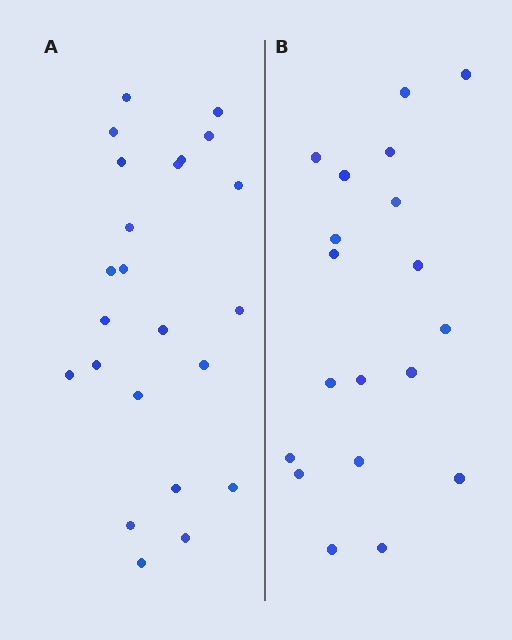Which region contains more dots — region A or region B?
Region A (the left region) has more dots.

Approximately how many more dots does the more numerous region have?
Region A has about 4 more dots than region B.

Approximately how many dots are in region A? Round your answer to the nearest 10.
About 20 dots. (The exact count is 23, which rounds to 20.)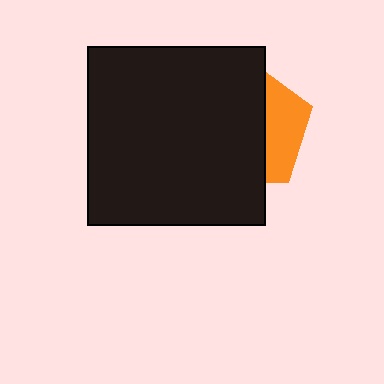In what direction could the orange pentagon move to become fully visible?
The orange pentagon could move right. That would shift it out from behind the black square entirely.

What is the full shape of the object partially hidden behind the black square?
The partially hidden object is an orange pentagon.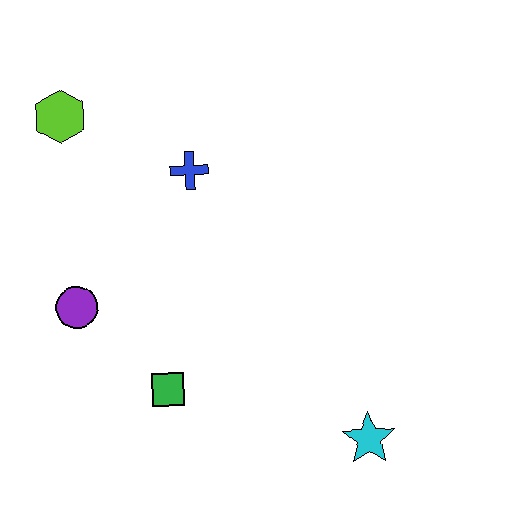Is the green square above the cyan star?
Yes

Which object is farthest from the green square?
The lime hexagon is farthest from the green square.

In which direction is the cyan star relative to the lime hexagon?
The cyan star is below the lime hexagon.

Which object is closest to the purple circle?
The green square is closest to the purple circle.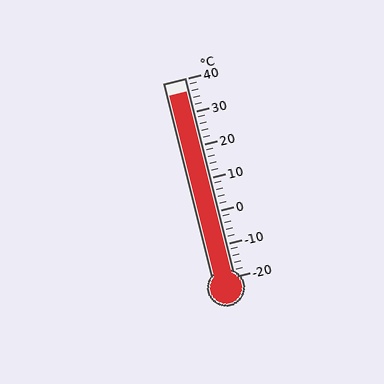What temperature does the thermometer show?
The thermometer shows approximately 36°C.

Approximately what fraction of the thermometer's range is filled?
The thermometer is filled to approximately 95% of its range.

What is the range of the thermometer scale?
The thermometer scale ranges from -20°C to 40°C.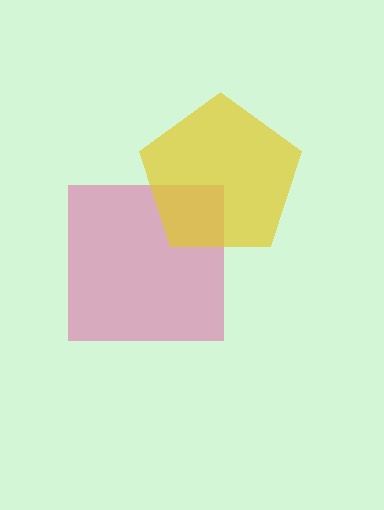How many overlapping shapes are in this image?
There are 2 overlapping shapes in the image.